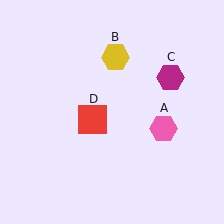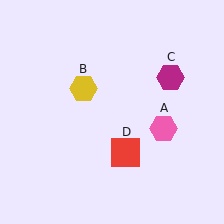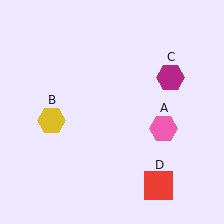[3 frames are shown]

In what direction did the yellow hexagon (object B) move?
The yellow hexagon (object B) moved down and to the left.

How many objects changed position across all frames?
2 objects changed position: yellow hexagon (object B), red square (object D).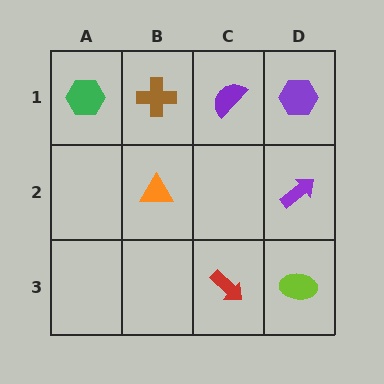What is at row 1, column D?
A purple hexagon.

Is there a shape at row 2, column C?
No, that cell is empty.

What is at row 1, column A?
A green hexagon.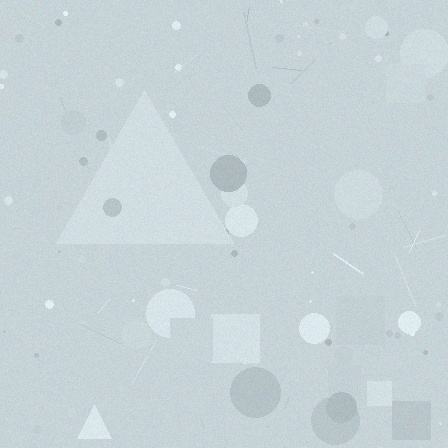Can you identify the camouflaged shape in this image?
The camouflaged shape is a triangle.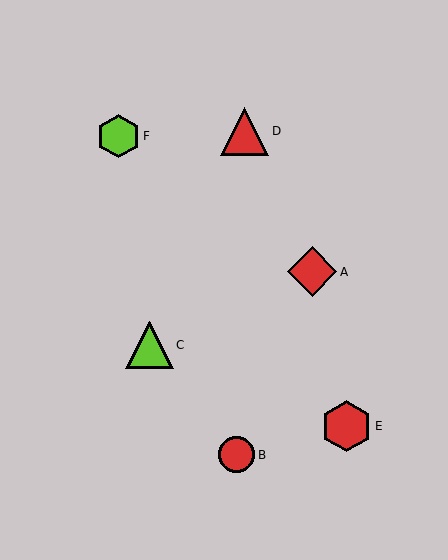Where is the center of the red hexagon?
The center of the red hexagon is at (347, 426).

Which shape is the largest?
The red hexagon (labeled E) is the largest.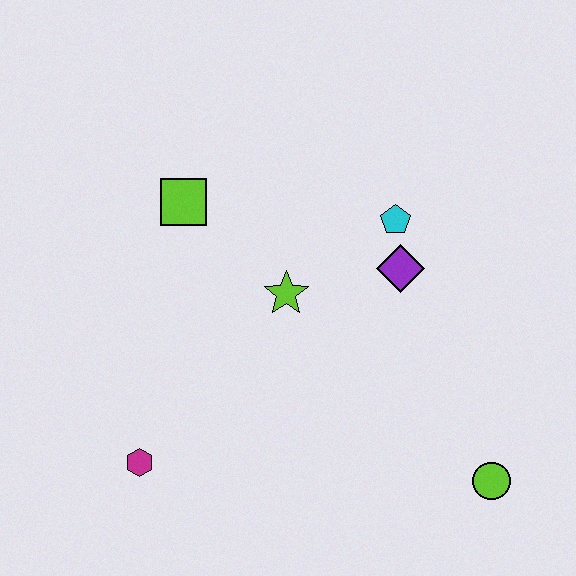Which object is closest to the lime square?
The lime star is closest to the lime square.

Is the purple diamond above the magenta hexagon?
Yes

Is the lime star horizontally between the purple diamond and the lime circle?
No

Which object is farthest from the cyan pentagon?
The magenta hexagon is farthest from the cyan pentagon.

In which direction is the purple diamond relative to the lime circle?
The purple diamond is above the lime circle.